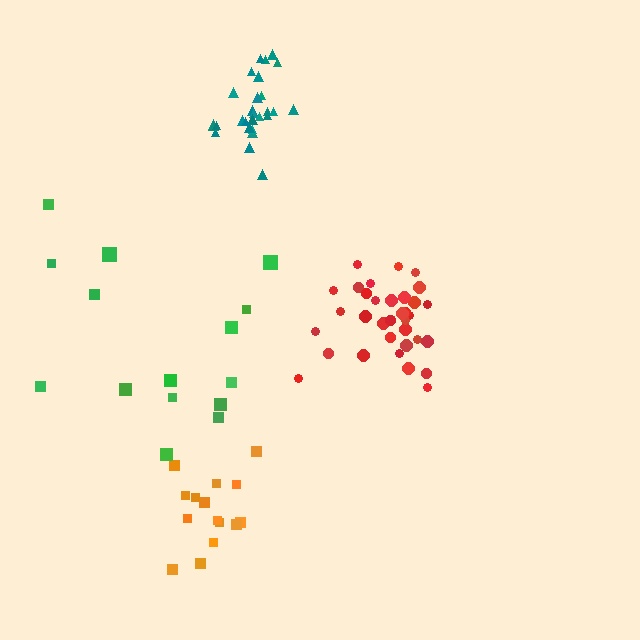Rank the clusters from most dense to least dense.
teal, red, orange, green.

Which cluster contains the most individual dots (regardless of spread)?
Red (35).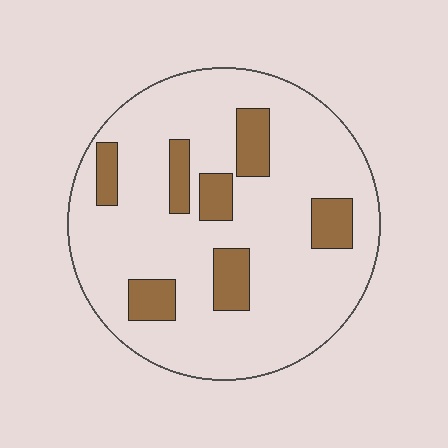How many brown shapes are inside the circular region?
7.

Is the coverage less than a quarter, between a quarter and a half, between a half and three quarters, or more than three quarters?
Less than a quarter.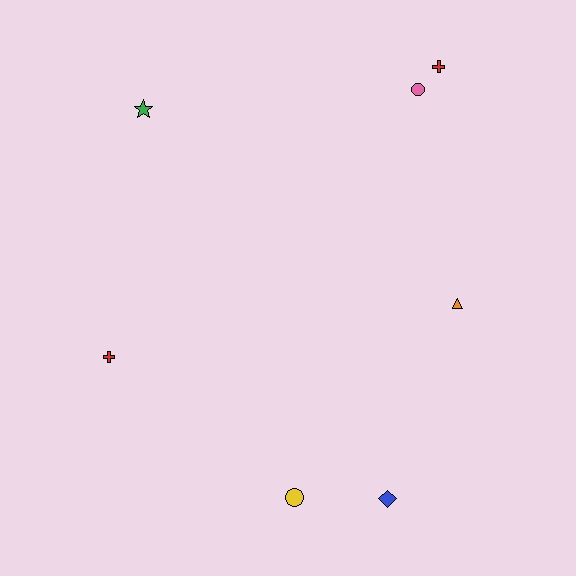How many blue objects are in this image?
There is 1 blue object.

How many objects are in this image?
There are 7 objects.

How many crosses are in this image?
There are 2 crosses.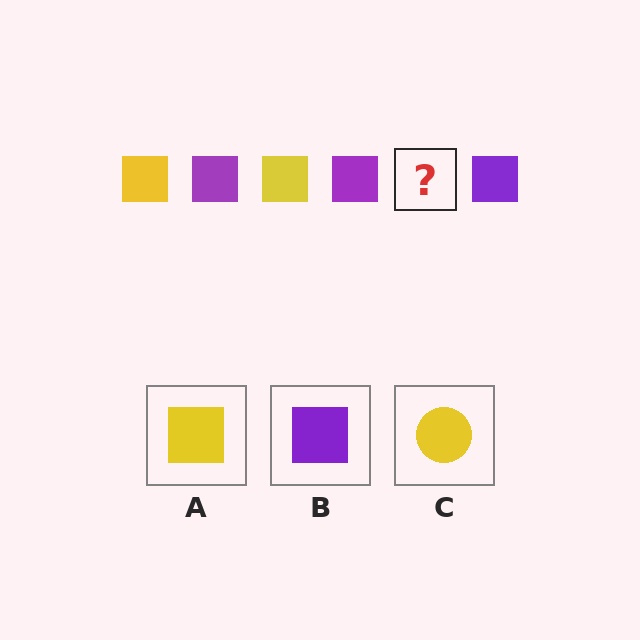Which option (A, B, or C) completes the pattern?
A.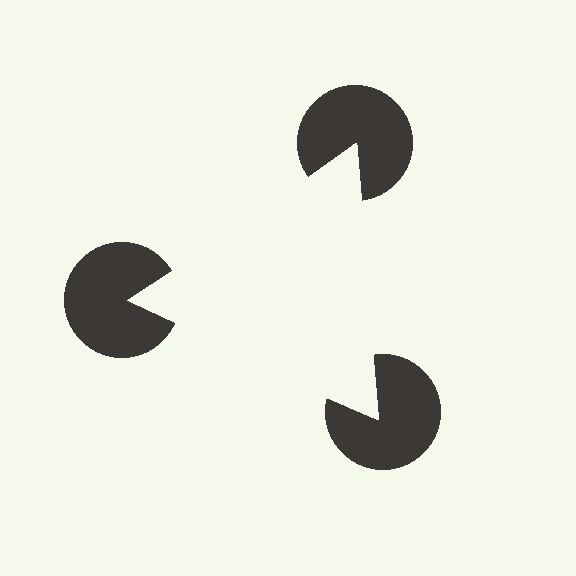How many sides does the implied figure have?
3 sides.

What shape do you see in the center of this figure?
An illusory triangle — its edges are inferred from the aligned wedge cuts in the pac-man discs, not physically drawn.